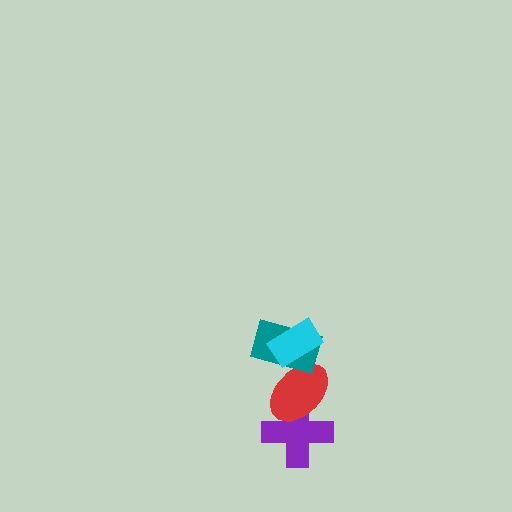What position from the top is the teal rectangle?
The teal rectangle is 2nd from the top.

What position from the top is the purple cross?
The purple cross is 4th from the top.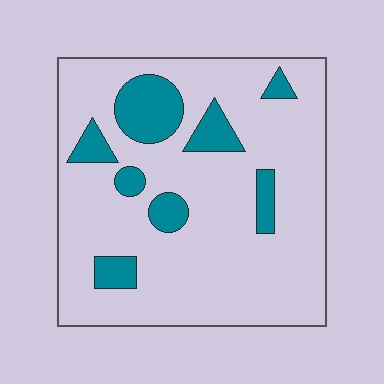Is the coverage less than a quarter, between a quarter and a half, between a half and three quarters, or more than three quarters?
Less than a quarter.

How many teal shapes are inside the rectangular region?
8.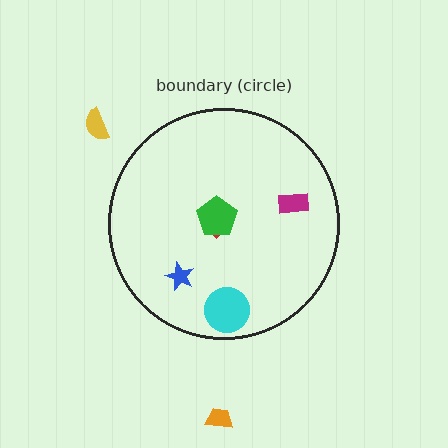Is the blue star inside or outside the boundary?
Inside.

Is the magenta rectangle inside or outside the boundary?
Inside.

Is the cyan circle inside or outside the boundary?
Inside.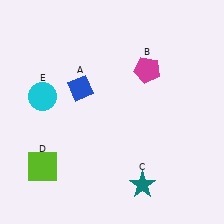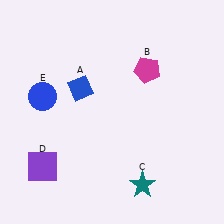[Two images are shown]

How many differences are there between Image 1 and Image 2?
There are 2 differences between the two images.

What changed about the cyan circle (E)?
In Image 1, E is cyan. In Image 2, it changed to blue.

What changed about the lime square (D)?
In Image 1, D is lime. In Image 2, it changed to purple.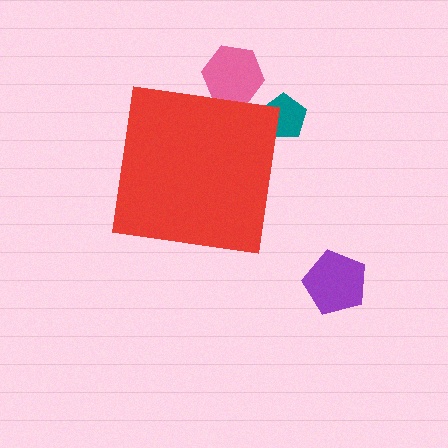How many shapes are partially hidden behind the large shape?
2 shapes are partially hidden.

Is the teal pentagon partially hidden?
Yes, the teal pentagon is partially hidden behind the red square.